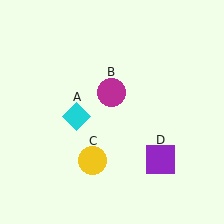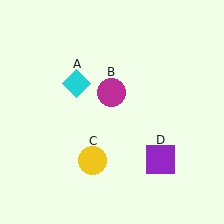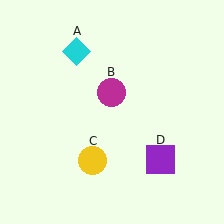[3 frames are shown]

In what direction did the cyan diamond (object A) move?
The cyan diamond (object A) moved up.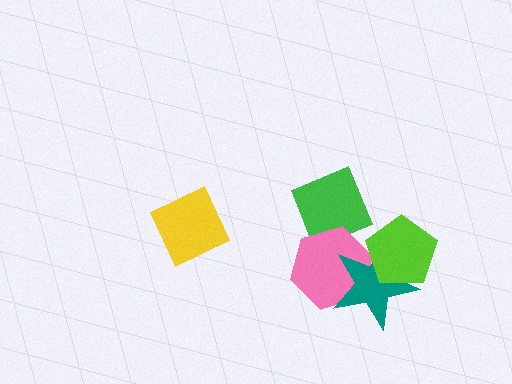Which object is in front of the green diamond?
The pink hexagon is in front of the green diamond.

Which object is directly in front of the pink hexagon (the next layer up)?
The teal star is directly in front of the pink hexagon.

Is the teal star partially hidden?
Yes, it is partially covered by another shape.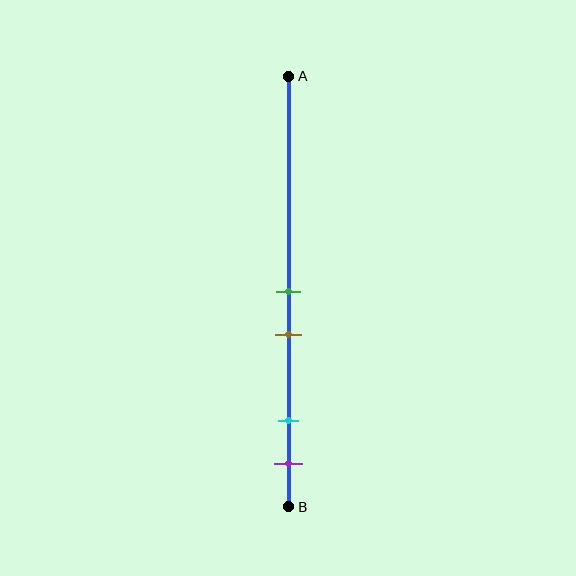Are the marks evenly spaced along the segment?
No, the marks are not evenly spaced.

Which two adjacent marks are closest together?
The green and brown marks are the closest adjacent pair.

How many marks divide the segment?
There are 4 marks dividing the segment.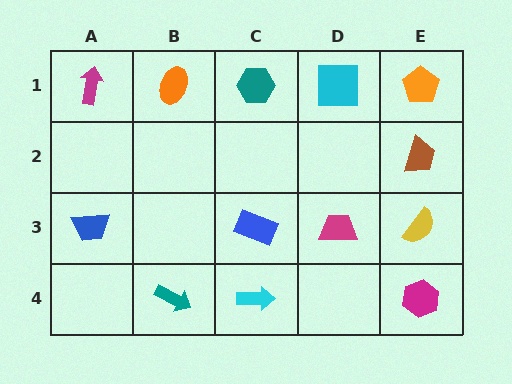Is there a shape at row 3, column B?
No, that cell is empty.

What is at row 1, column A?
A magenta arrow.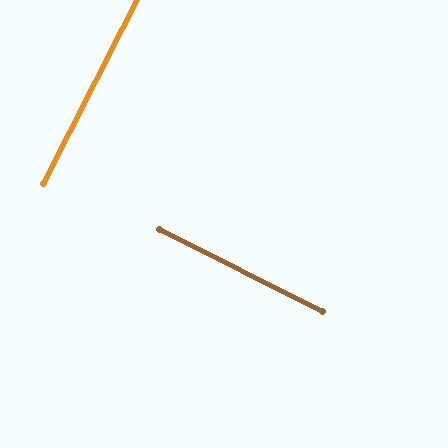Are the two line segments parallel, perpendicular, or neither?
Perpendicular — they meet at approximately 90°.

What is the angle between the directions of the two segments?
Approximately 90 degrees.